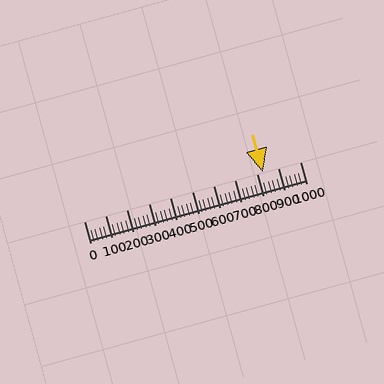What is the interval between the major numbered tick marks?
The major tick marks are spaced 100 units apart.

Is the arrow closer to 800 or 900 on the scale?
The arrow is closer to 800.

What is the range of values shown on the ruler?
The ruler shows values from 0 to 1000.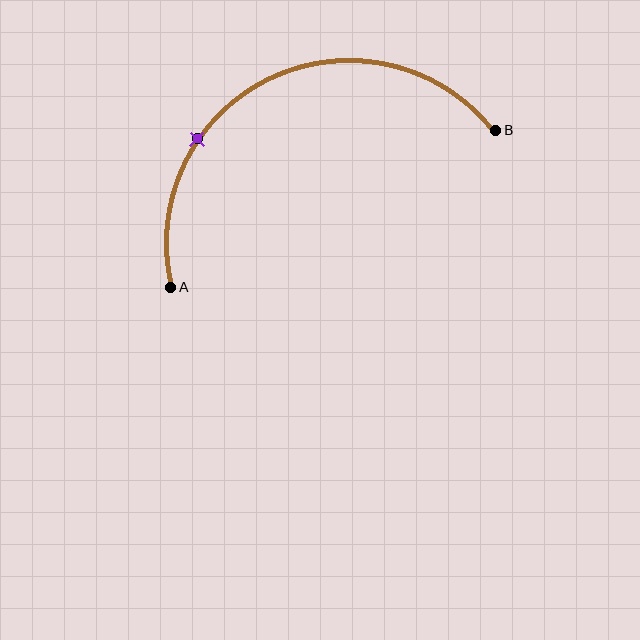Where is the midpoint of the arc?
The arc midpoint is the point on the curve farthest from the straight line joining A and B. It sits above that line.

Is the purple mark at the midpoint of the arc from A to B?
No. The purple mark lies on the arc but is closer to endpoint A. The arc midpoint would be at the point on the curve equidistant along the arc from both A and B.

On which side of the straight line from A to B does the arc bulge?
The arc bulges above the straight line connecting A and B.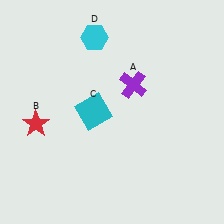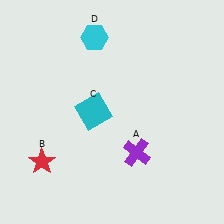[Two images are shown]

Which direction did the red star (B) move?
The red star (B) moved down.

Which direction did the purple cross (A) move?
The purple cross (A) moved down.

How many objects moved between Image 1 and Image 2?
2 objects moved between the two images.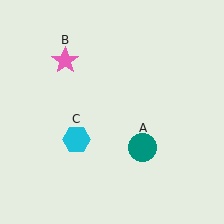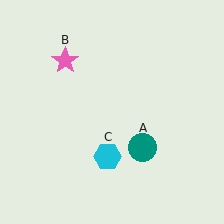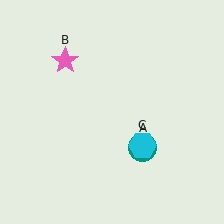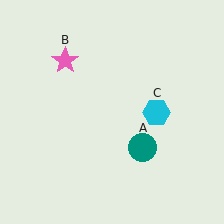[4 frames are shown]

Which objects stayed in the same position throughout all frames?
Teal circle (object A) and pink star (object B) remained stationary.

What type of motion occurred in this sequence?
The cyan hexagon (object C) rotated counterclockwise around the center of the scene.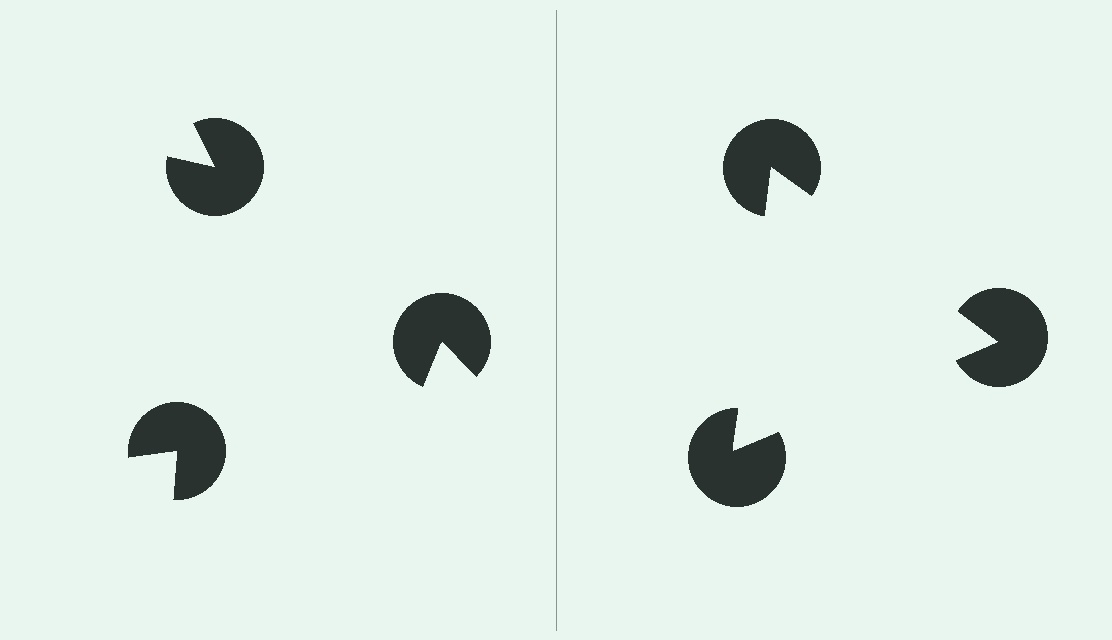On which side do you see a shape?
An illusory triangle appears on the right side. On the left side the wedge cuts are rotated, so no coherent shape forms.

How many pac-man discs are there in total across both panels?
6 — 3 on each side.